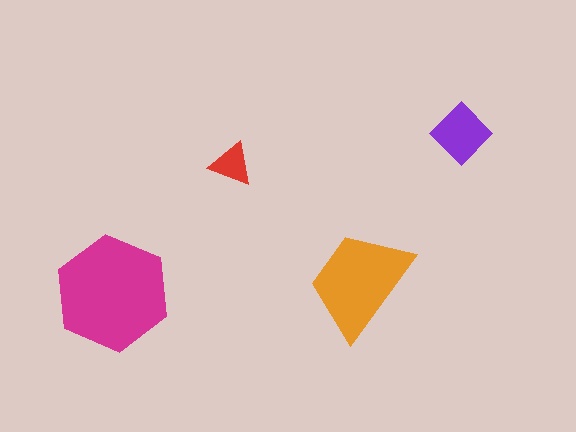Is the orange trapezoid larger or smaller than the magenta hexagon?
Smaller.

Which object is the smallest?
The red triangle.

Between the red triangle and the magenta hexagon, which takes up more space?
The magenta hexagon.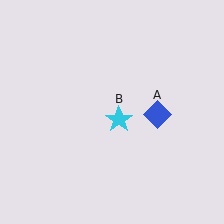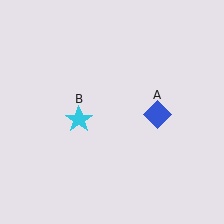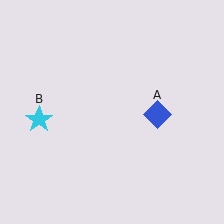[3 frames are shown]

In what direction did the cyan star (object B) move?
The cyan star (object B) moved left.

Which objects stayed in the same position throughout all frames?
Blue diamond (object A) remained stationary.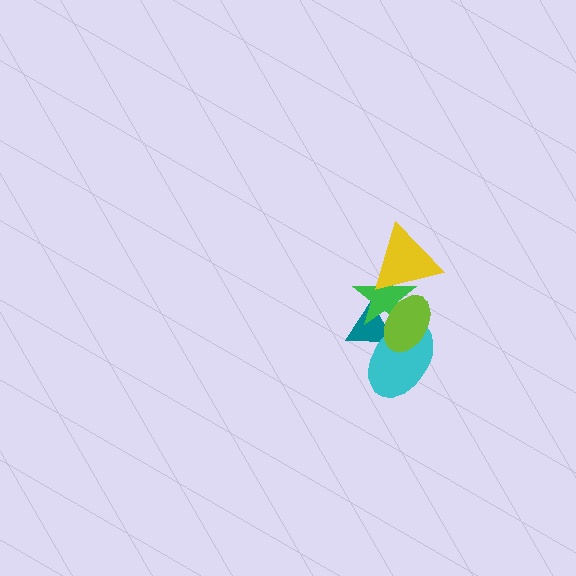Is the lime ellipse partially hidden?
No, no other shape covers it.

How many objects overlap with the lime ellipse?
4 objects overlap with the lime ellipse.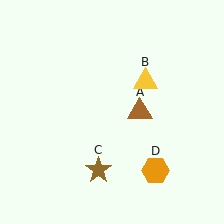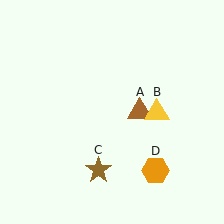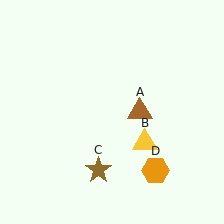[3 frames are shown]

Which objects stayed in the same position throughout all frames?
Brown triangle (object A) and brown star (object C) and orange hexagon (object D) remained stationary.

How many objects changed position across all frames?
1 object changed position: yellow triangle (object B).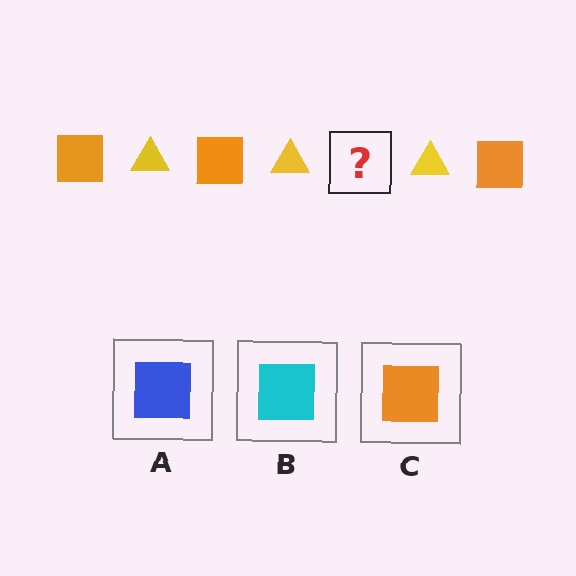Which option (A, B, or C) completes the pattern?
C.